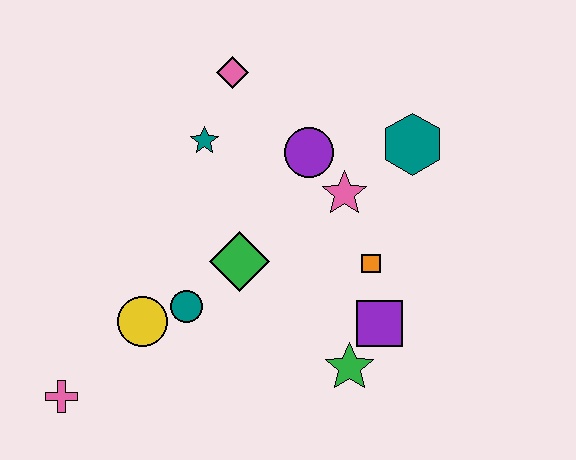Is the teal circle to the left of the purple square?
Yes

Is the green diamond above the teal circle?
Yes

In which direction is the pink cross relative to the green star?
The pink cross is to the left of the green star.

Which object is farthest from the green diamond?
The pink cross is farthest from the green diamond.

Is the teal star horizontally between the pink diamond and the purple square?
No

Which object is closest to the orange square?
The purple square is closest to the orange square.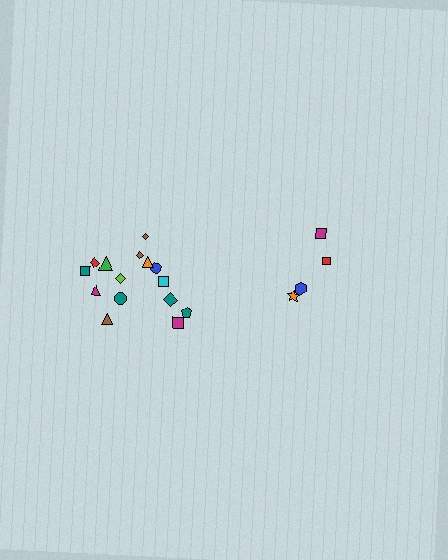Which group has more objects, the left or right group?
The left group.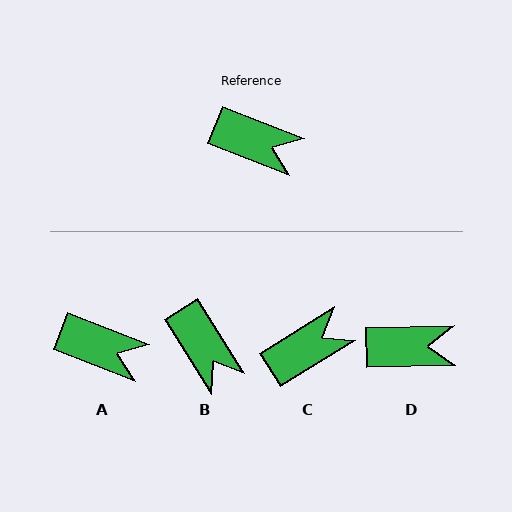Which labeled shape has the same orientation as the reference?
A.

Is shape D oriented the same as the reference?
No, it is off by about 23 degrees.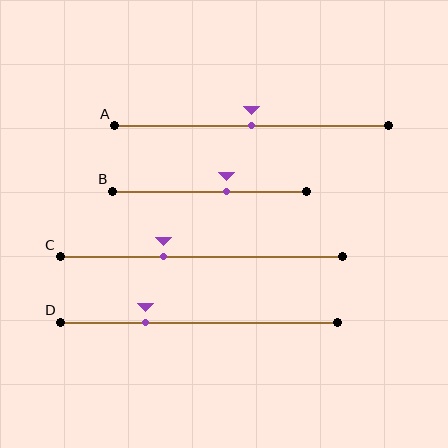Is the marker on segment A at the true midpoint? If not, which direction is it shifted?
Yes, the marker on segment A is at the true midpoint.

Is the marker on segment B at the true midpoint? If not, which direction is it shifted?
No, the marker on segment B is shifted to the right by about 9% of the segment length.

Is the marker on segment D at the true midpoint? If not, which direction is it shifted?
No, the marker on segment D is shifted to the left by about 19% of the segment length.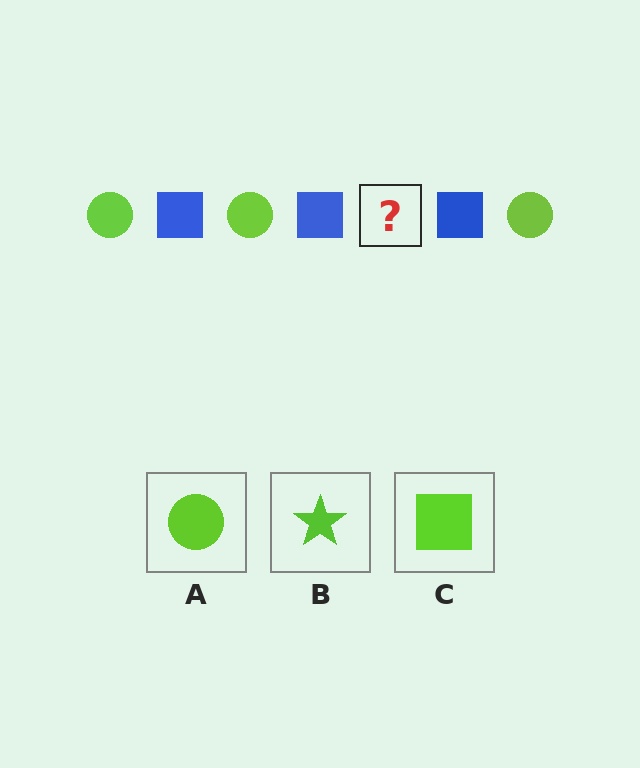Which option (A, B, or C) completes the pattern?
A.